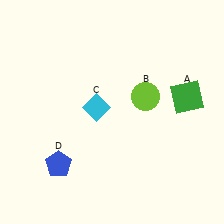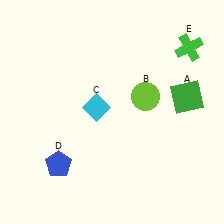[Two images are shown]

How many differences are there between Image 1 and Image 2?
There is 1 difference between the two images.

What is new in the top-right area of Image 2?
A green cross (E) was added in the top-right area of Image 2.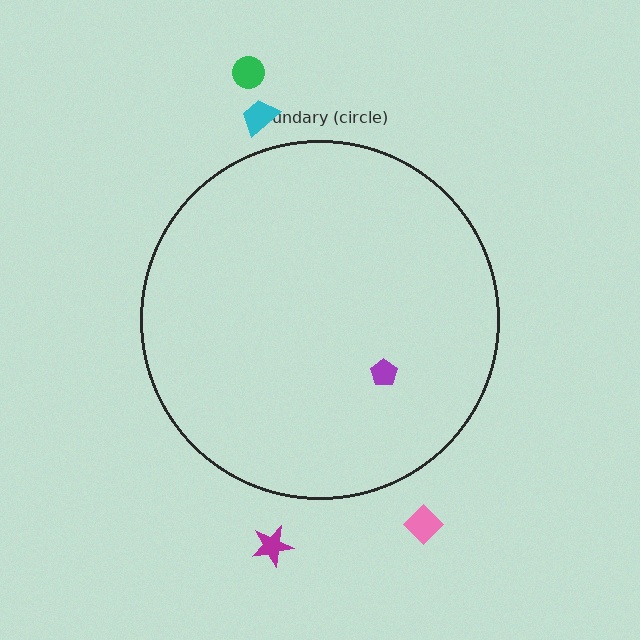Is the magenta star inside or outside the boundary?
Outside.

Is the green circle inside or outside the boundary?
Outside.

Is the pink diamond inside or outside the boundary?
Outside.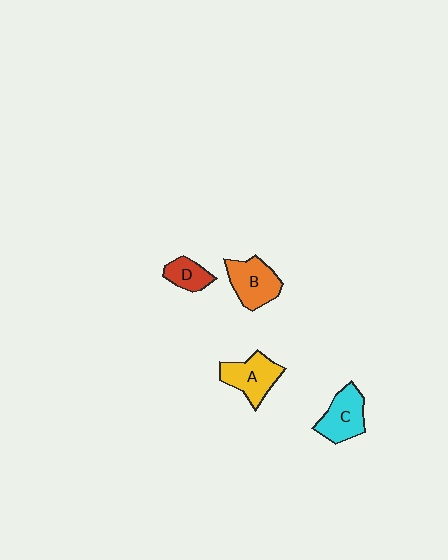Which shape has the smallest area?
Shape D (red).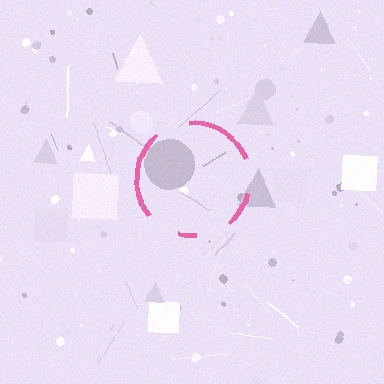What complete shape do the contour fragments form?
The contour fragments form a circle.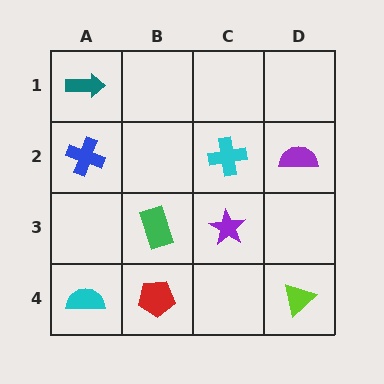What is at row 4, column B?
A red pentagon.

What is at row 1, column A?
A teal arrow.